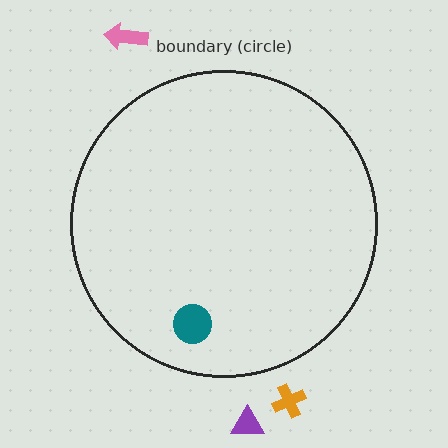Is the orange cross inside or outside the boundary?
Outside.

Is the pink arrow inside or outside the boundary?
Outside.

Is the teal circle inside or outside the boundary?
Inside.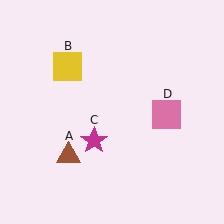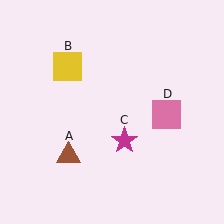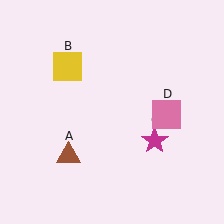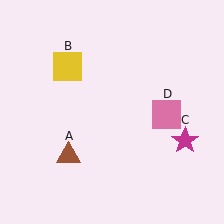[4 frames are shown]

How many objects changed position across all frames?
1 object changed position: magenta star (object C).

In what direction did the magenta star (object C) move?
The magenta star (object C) moved right.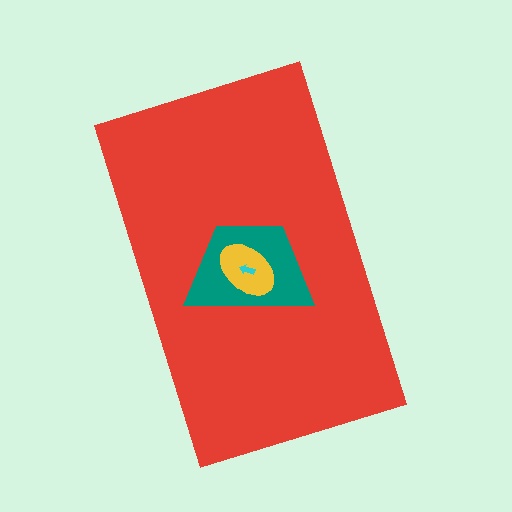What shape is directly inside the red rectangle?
The teal trapezoid.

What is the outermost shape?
The red rectangle.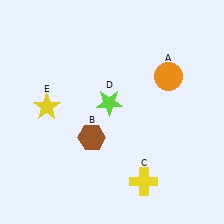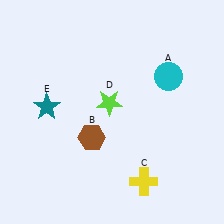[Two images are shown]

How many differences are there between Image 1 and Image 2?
There are 2 differences between the two images.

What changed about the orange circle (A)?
In Image 1, A is orange. In Image 2, it changed to cyan.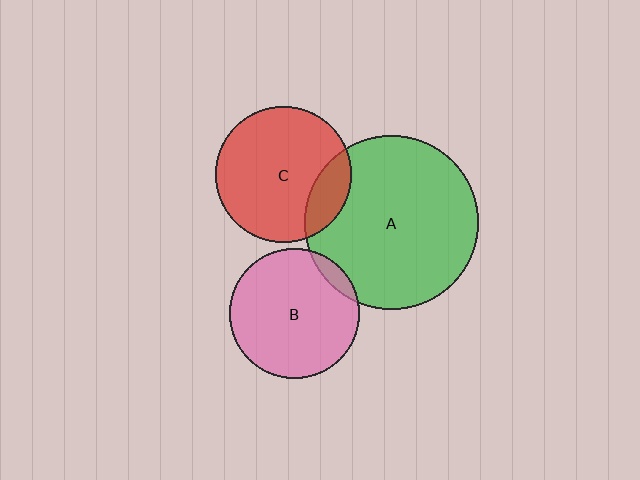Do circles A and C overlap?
Yes.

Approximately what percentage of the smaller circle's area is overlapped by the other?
Approximately 15%.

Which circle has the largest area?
Circle A (green).